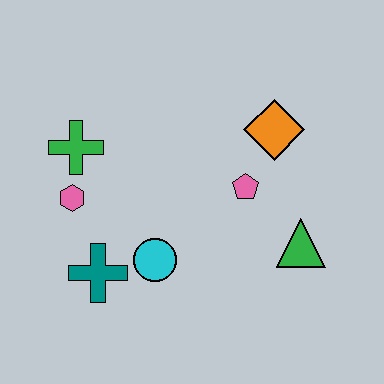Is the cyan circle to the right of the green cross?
Yes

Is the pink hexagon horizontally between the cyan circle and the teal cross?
No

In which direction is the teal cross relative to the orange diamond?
The teal cross is to the left of the orange diamond.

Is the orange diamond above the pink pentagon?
Yes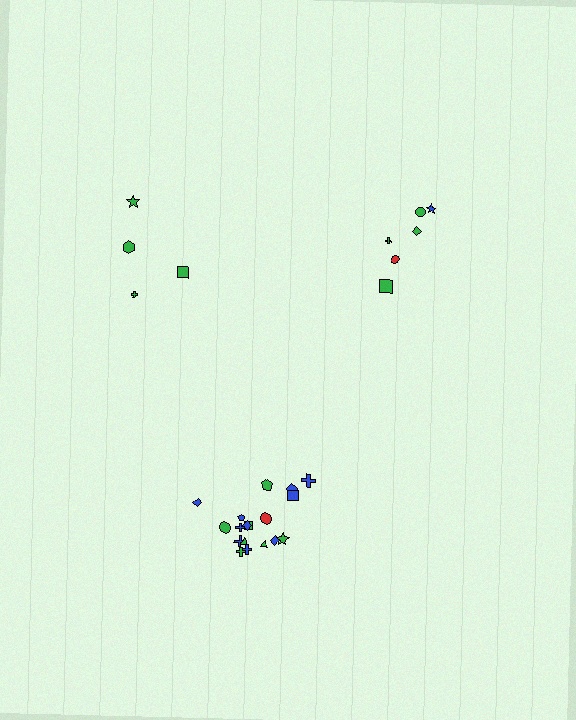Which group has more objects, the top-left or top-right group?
The top-right group.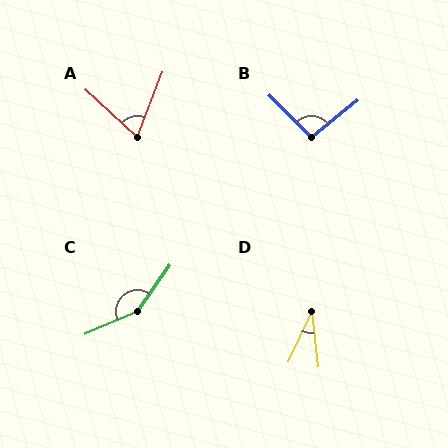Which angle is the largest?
C, at approximately 148 degrees.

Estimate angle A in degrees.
Approximately 69 degrees.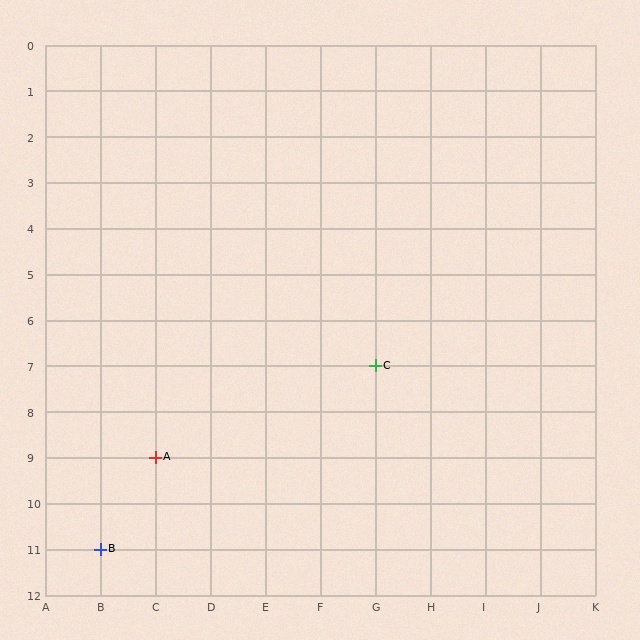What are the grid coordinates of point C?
Point C is at grid coordinates (G, 7).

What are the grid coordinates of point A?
Point A is at grid coordinates (C, 9).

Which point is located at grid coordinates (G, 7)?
Point C is at (G, 7).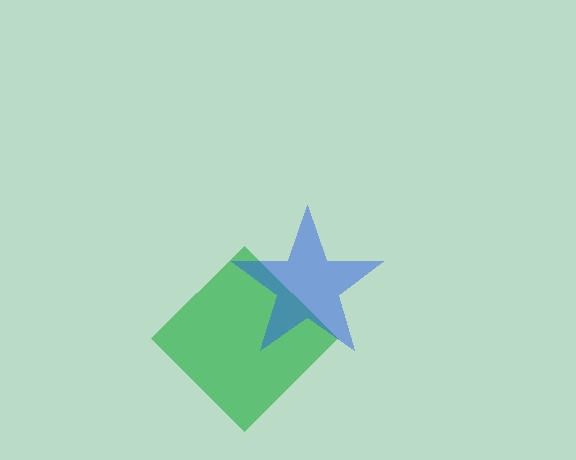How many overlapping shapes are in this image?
There are 2 overlapping shapes in the image.